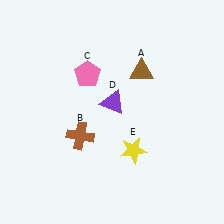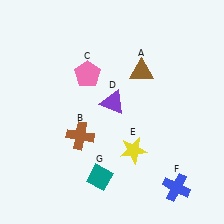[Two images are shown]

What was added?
A blue cross (F), a teal diamond (G) were added in Image 2.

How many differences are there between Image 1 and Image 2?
There are 2 differences between the two images.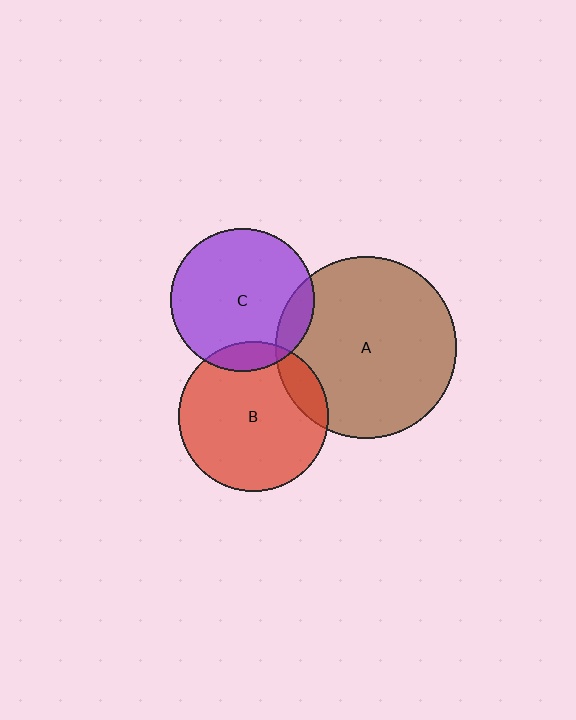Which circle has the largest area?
Circle A (brown).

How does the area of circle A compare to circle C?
Approximately 1.6 times.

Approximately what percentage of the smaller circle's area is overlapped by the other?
Approximately 15%.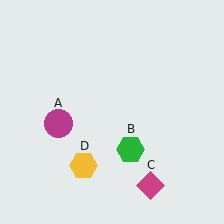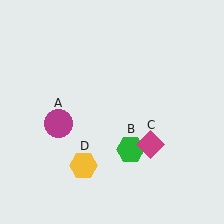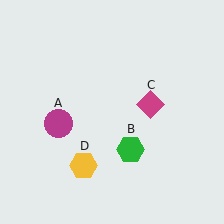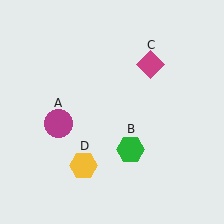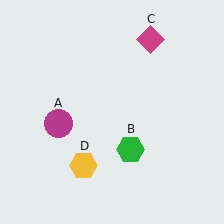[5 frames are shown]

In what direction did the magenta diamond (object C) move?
The magenta diamond (object C) moved up.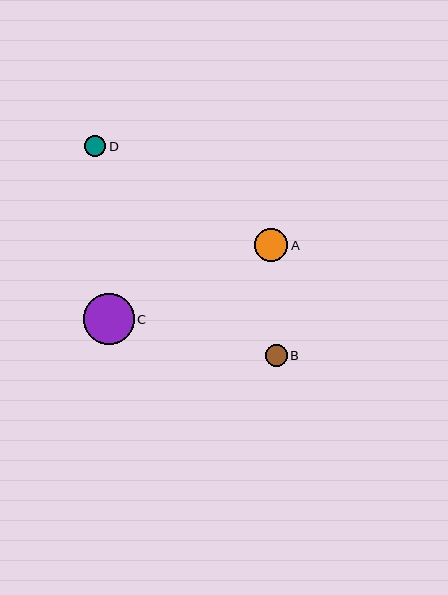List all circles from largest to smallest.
From largest to smallest: C, A, B, D.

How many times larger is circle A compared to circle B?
Circle A is approximately 1.5 times the size of circle B.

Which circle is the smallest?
Circle D is the smallest with a size of approximately 21 pixels.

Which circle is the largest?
Circle C is the largest with a size of approximately 51 pixels.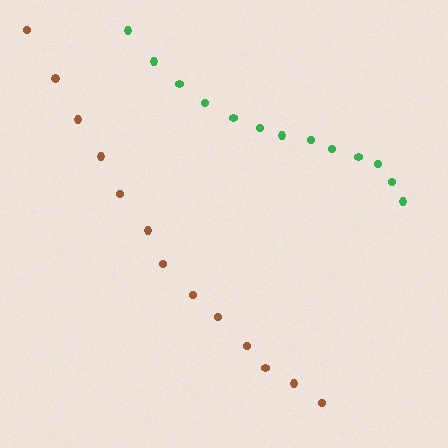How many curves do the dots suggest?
There are 2 distinct paths.